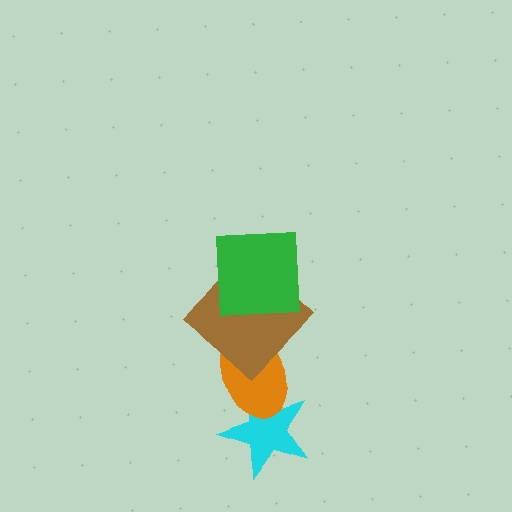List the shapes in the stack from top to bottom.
From top to bottom: the green square, the brown diamond, the orange ellipse, the cyan star.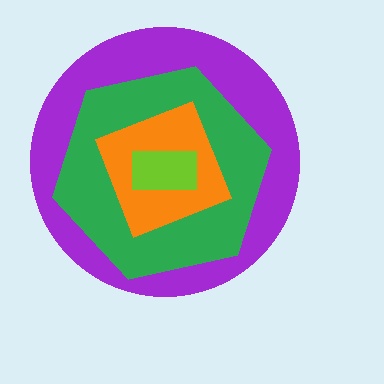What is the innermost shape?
The lime rectangle.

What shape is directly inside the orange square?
The lime rectangle.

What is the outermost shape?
The purple circle.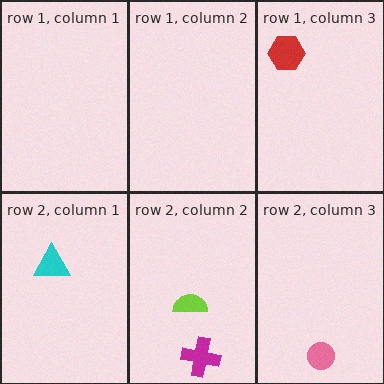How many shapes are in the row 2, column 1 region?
1.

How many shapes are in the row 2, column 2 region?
2.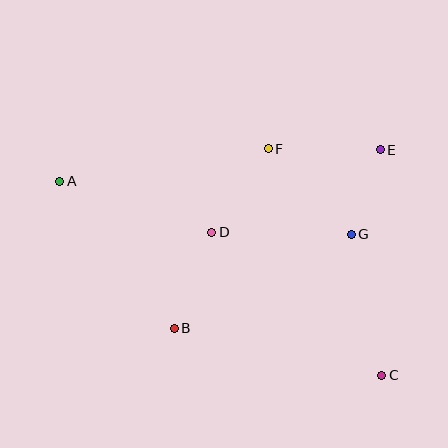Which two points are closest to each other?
Points E and G are closest to each other.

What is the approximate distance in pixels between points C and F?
The distance between C and F is approximately 253 pixels.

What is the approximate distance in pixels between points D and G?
The distance between D and G is approximately 139 pixels.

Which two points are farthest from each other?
Points A and C are farthest from each other.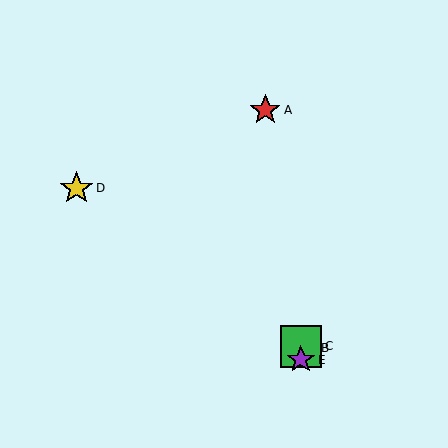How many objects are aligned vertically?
3 objects (B, C, E) are aligned vertically.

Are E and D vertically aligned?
No, E is at x≈301 and D is at x≈76.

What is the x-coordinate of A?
Object A is at x≈265.